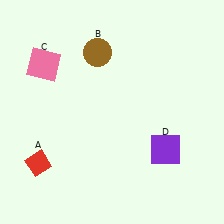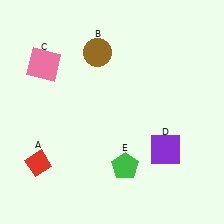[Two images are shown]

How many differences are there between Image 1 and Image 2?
There is 1 difference between the two images.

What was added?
A green pentagon (E) was added in Image 2.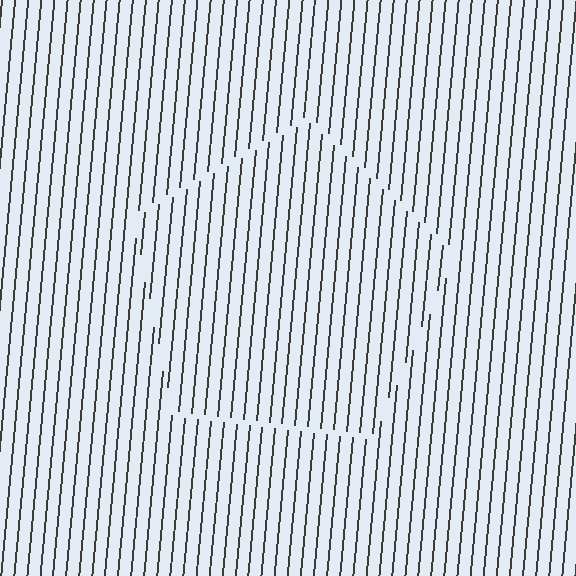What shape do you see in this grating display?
An illusory pentagon. The interior of the shape contains the same grating, shifted by half a period — the contour is defined by the phase discontinuity where line-ends from the inner and outer gratings abut.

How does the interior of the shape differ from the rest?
The interior of the shape contains the same grating, shifted by half a period — the contour is defined by the phase discontinuity where line-ends from the inner and outer gratings abut.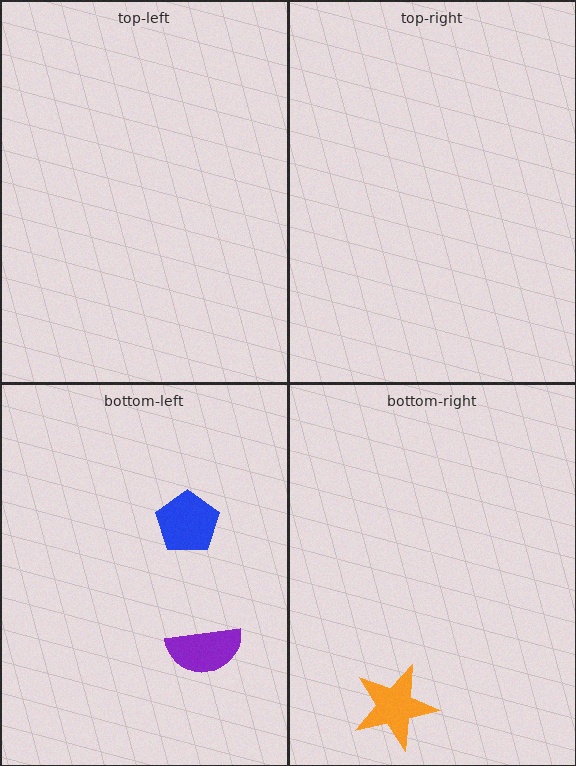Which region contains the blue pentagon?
The bottom-left region.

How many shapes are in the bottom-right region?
1.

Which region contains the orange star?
The bottom-right region.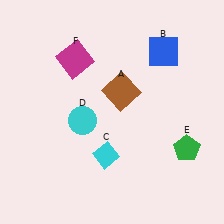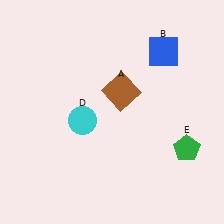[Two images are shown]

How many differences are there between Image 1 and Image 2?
There are 2 differences between the two images.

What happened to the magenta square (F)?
The magenta square (F) was removed in Image 2. It was in the top-left area of Image 1.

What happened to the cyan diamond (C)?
The cyan diamond (C) was removed in Image 2. It was in the bottom-left area of Image 1.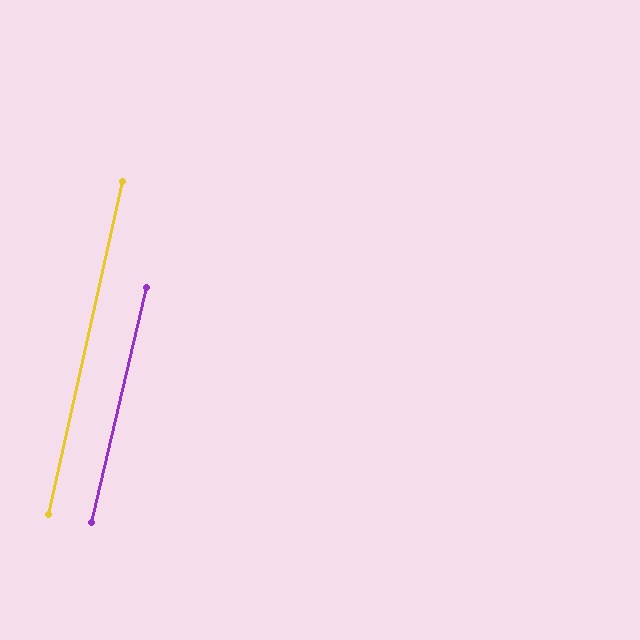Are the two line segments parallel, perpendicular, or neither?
Parallel — their directions differ by only 0.7°.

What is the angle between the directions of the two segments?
Approximately 1 degree.